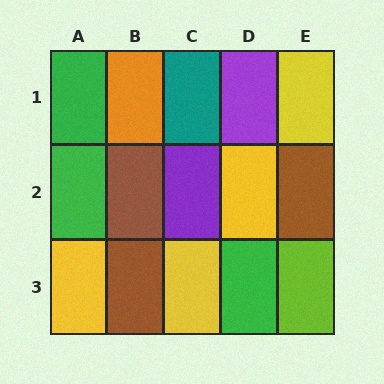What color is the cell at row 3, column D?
Green.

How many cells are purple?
2 cells are purple.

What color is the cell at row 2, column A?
Green.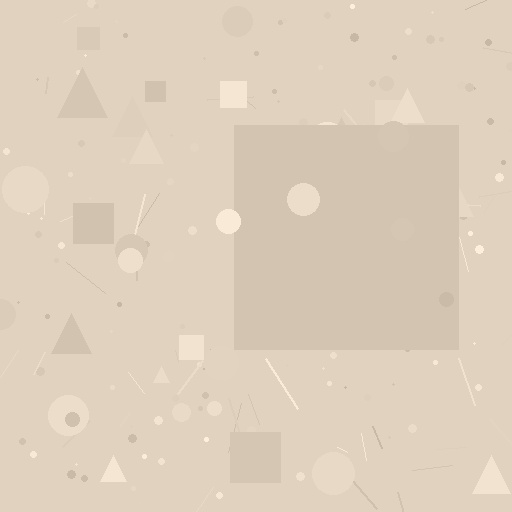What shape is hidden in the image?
A square is hidden in the image.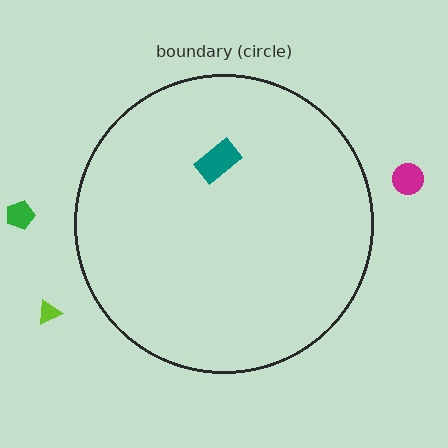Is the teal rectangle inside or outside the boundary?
Inside.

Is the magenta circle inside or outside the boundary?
Outside.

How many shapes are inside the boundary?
1 inside, 3 outside.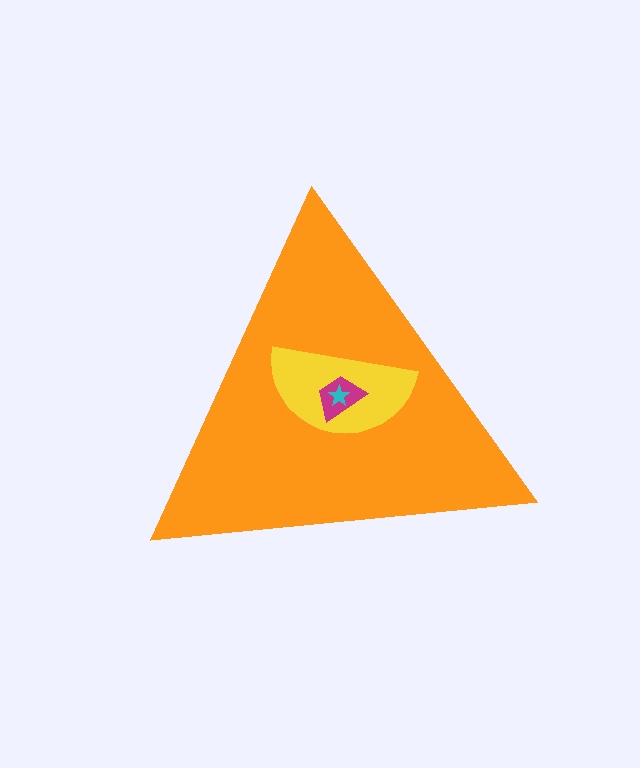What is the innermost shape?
The cyan star.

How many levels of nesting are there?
4.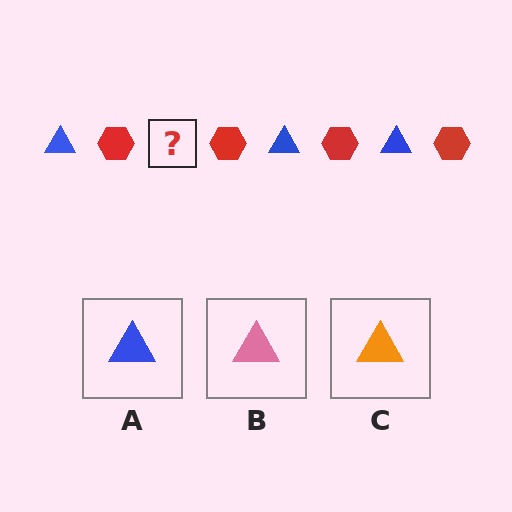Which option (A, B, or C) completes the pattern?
A.